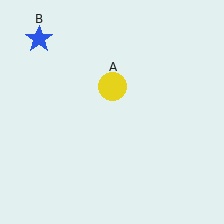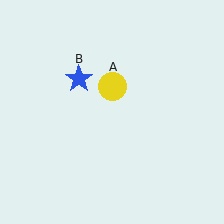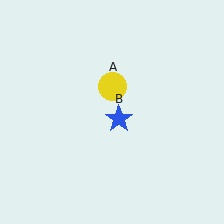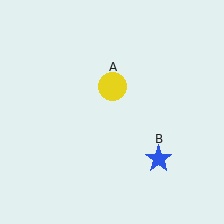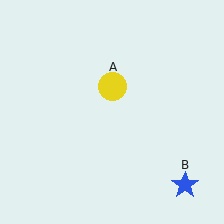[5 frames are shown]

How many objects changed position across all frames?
1 object changed position: blue star (object B).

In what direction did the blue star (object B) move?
The blue star (object B) moved down and to the right.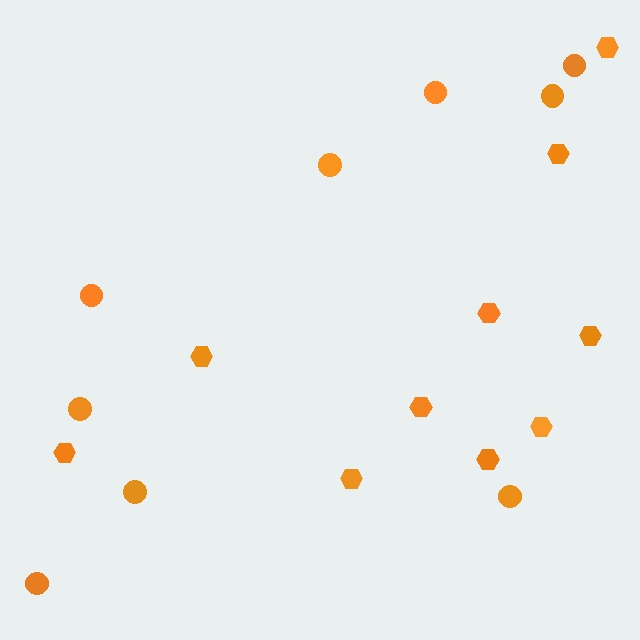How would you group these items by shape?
There are 2 groups: one group of circles (9) and one group of hexagons (10).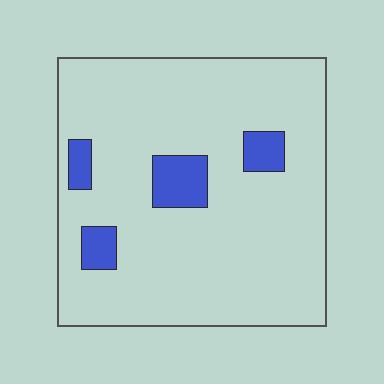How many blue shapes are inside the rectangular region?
4.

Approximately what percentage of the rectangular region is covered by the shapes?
Approximately 10%.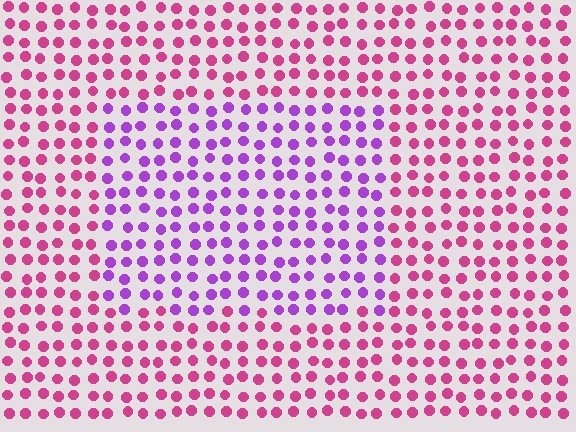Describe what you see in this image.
The image is filled with small magenta elements in a uniform arrangement. A rectangle-shaped region is visible where the elements are tinted to a slightly different hue, forming a subtle color boundary.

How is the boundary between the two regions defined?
The boundary is defined purely by a slight shift in hue (about 45 degrees). Spacing, size, and orientation are identical on both sides.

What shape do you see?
I see a rectangle.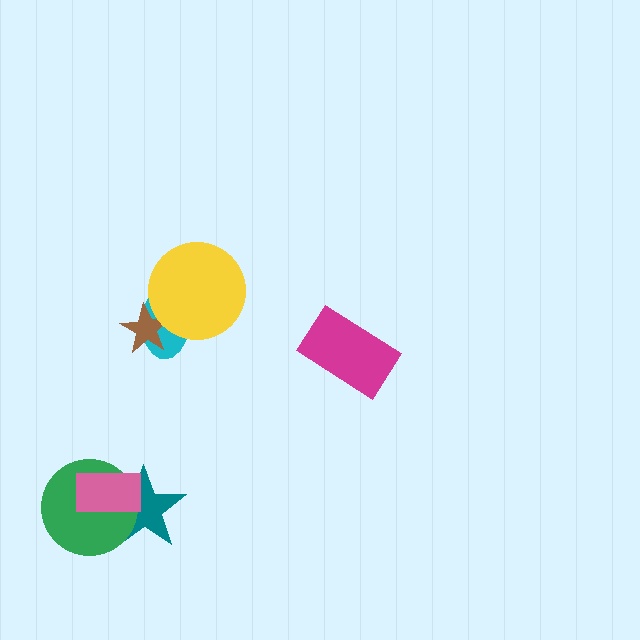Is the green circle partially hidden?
Yes, it is partially covered by another shape.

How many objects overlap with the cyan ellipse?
2 objects overlap with the cyan ellipse.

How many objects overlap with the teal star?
2 objects overlap with the teal star.